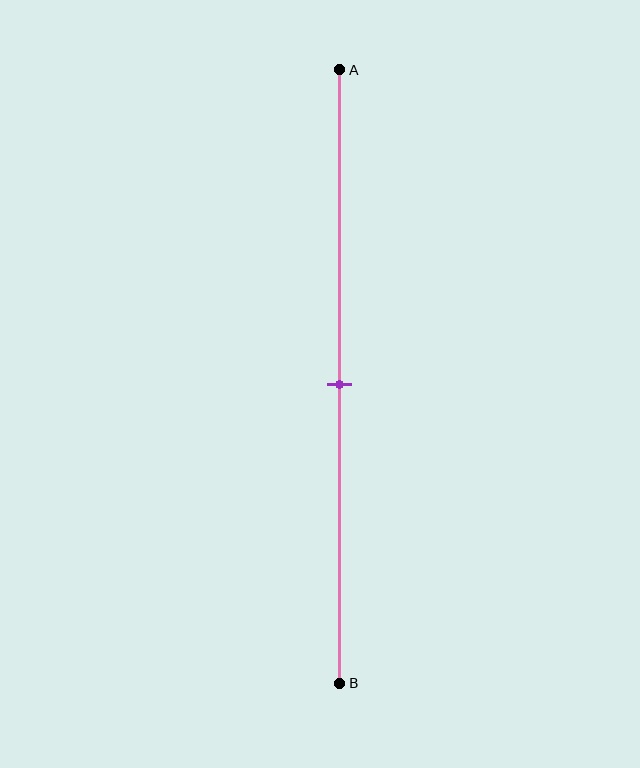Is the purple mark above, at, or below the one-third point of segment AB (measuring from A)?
The purple mark is below the one-third point of segment AB.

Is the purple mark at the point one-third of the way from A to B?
No, the mark is at about 50% from A, not at the 33% one-third point.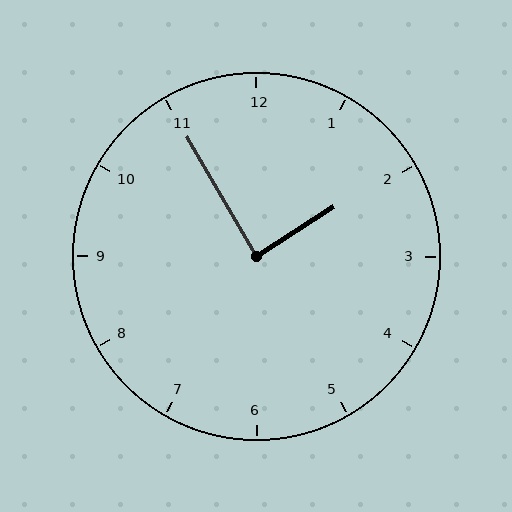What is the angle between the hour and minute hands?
Approximately 88 degrees.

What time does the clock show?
1:55.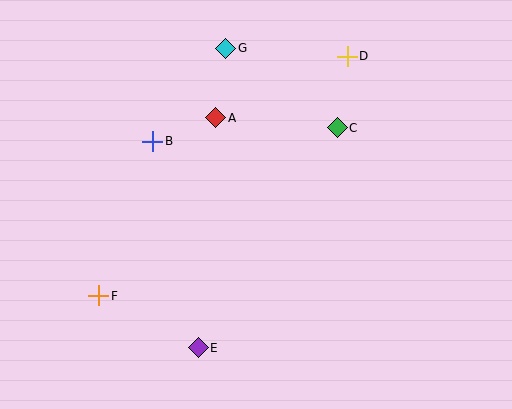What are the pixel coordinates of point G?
Point G is at (226, 48).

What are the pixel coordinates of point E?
Point E is at (198, 348).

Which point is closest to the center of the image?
Point A at (216, 118) is closest to the center.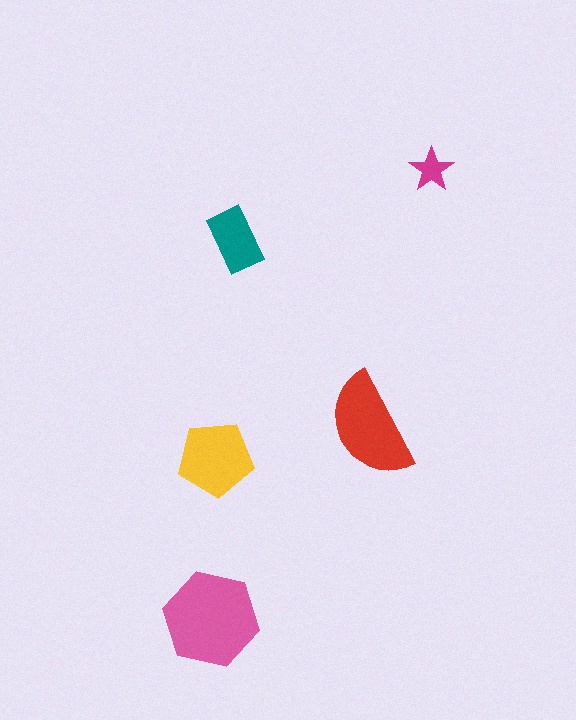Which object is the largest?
The pink hexagon.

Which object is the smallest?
The magenta star.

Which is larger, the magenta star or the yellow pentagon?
The yellow pentagon.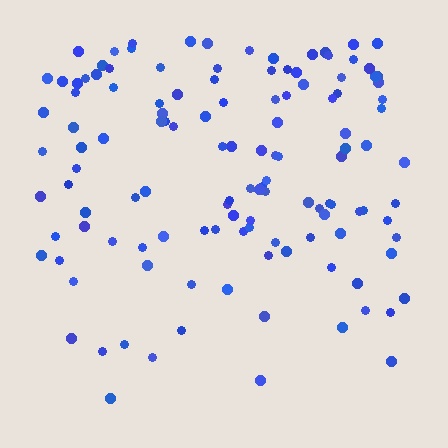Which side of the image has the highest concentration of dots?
The top.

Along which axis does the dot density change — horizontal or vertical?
Vertical.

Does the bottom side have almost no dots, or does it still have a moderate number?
Still a moderate number, just noticeably fewer than the top.